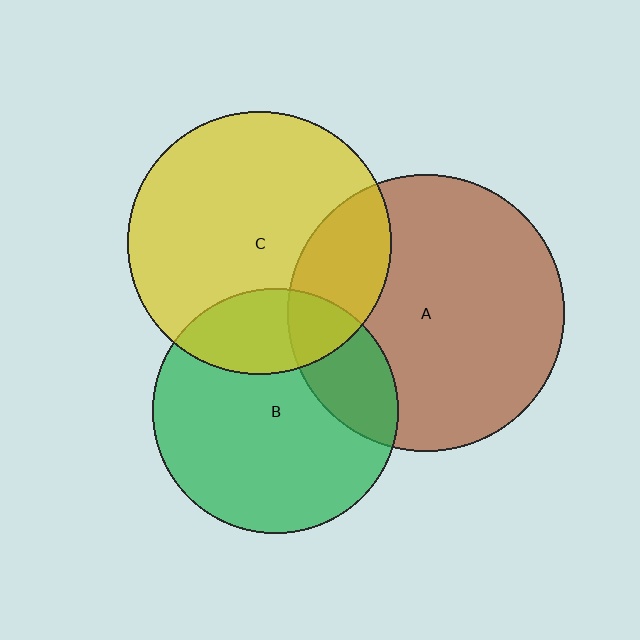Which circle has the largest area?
Circle A (brown).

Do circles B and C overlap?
Yes.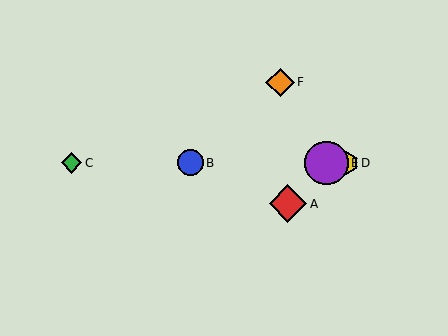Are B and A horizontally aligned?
No, B is at y≈163 and A is at y≈204.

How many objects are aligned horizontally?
4 objects (B, C, D, E) are aligned horizontally.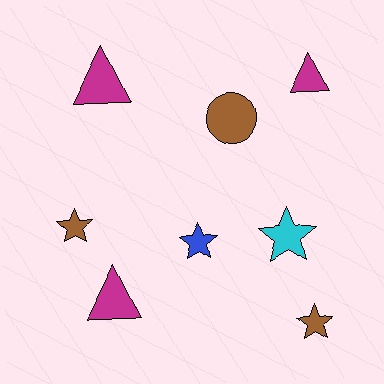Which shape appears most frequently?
Star, with 4 objects.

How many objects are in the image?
There are 8 objects.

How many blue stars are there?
There is 1 blue star.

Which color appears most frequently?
Brown, with 3 objects.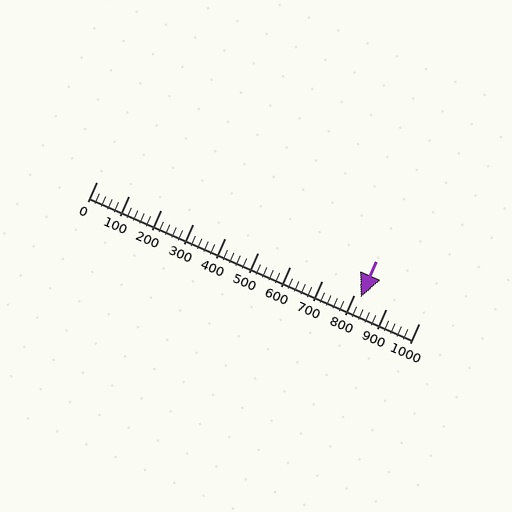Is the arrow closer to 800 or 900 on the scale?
The arrow is closer to 800.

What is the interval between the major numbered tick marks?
The major tick marks are spaced 100 units apart.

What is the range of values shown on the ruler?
The ruler shows values from 0 to 1000.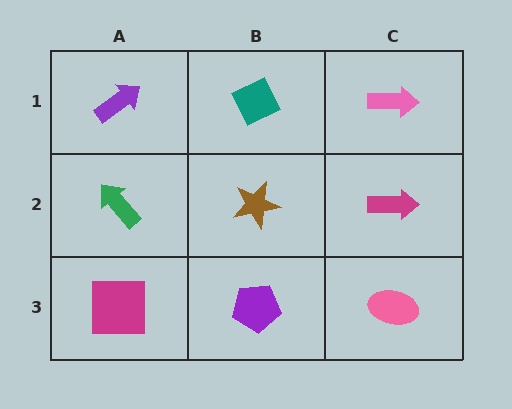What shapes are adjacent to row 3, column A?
A green arrow (row 2, column A), a purple pentagon (row 3, column B).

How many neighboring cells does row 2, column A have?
3.